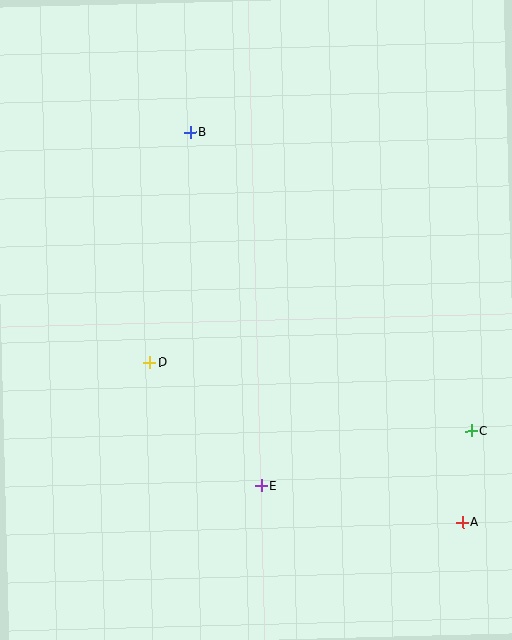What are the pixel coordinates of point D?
Point D is at (150, 362).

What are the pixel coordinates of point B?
Point B is at (190, 133).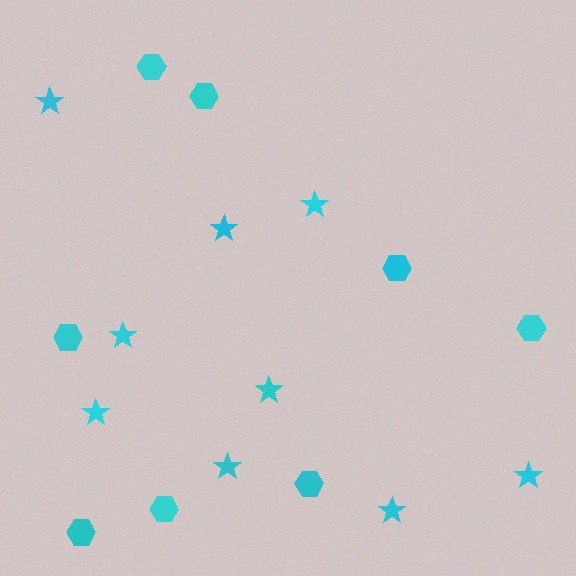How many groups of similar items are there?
There are 2 groups: one group of stars (9) and one group of hexagons (8).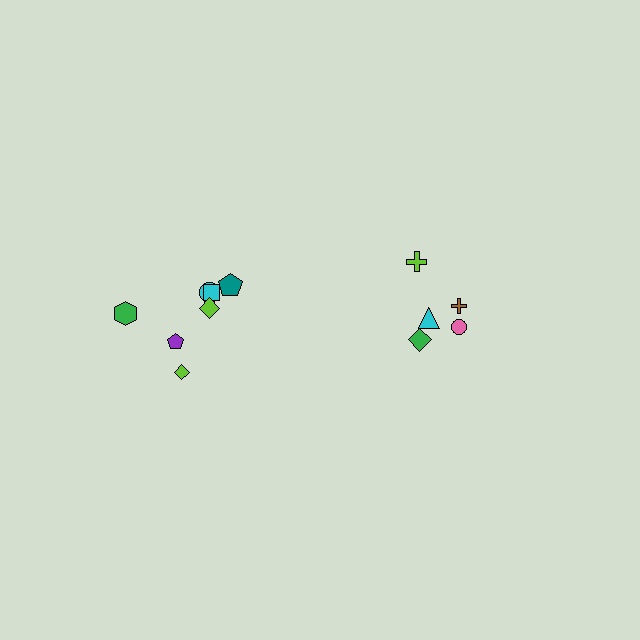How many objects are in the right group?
There are 5 objects.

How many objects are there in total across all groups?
There are 12 objects.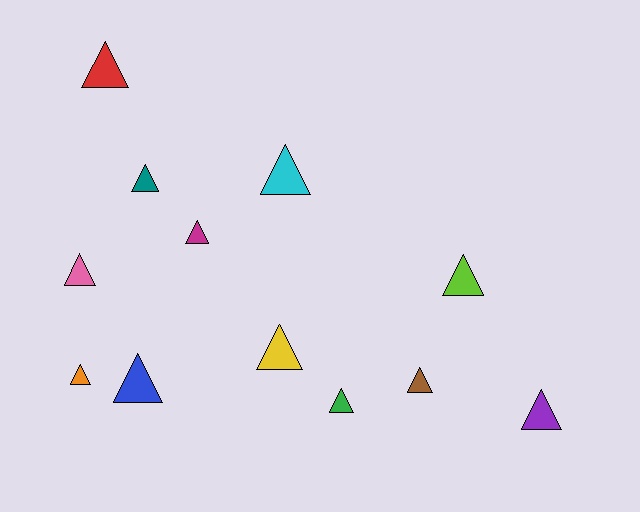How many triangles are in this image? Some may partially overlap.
There are 12 triangles.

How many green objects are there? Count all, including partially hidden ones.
There is 1 green object.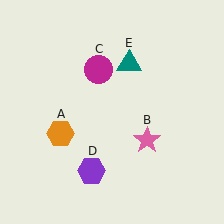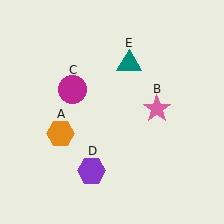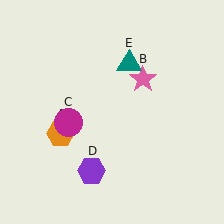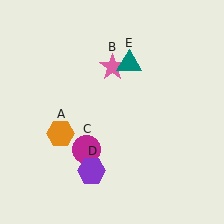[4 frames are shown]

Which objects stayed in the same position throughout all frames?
Orange hexagon (object A) and purple hexagon (object D) and teal triangle (object E) remained stationary.